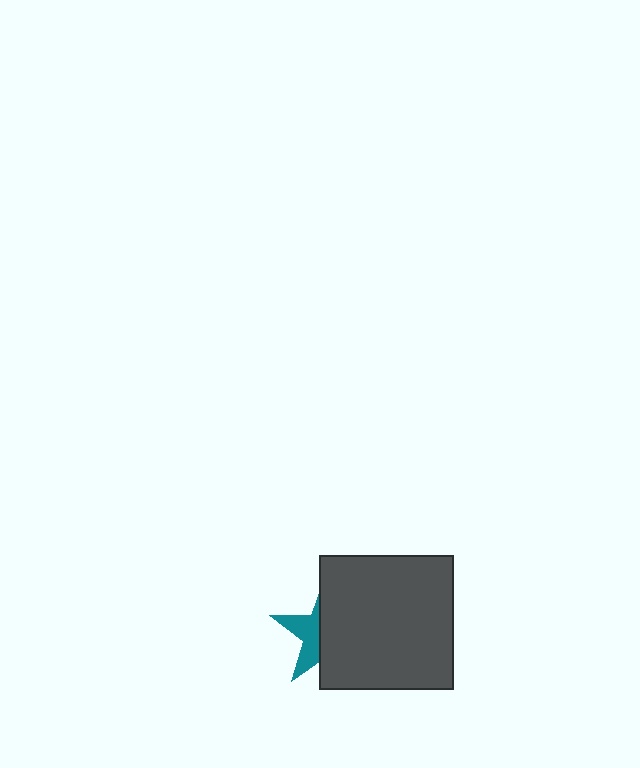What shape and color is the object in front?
The object in front is a dark gray square.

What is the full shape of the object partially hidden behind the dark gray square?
The partially hidden object is a teal star.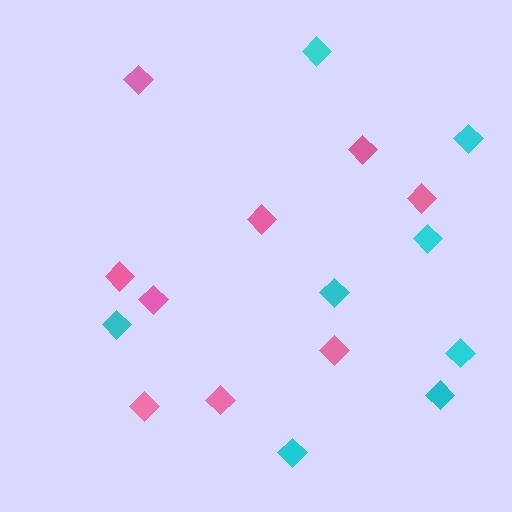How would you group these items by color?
There are 2 groups: one group of cyan diamonds (8) and one group of pink diamonds (9).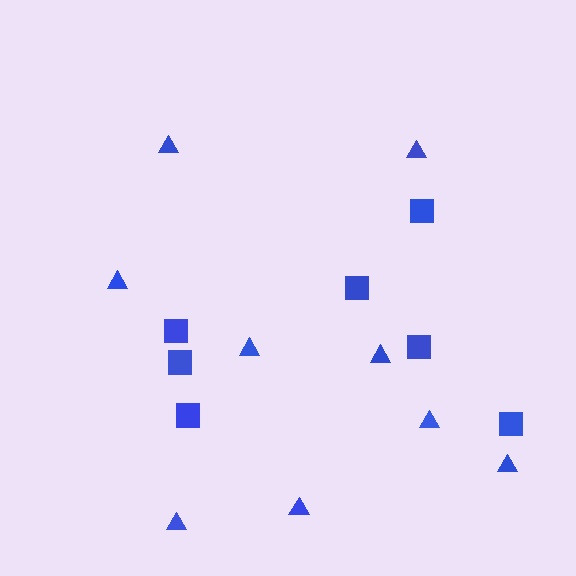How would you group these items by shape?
There are 2 groups: one group of squares (7) and one group of triangles (9).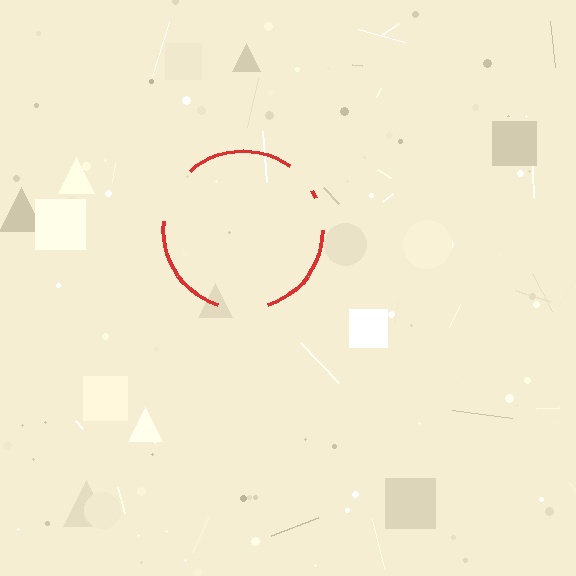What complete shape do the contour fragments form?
The contour fragments form a circle.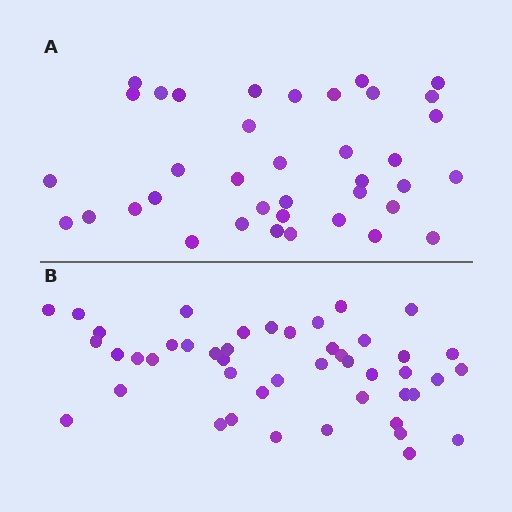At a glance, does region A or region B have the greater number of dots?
Region B (the bottom region) has more dots.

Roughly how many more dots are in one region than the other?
Region B has roughly 8 or so more dots than region A.